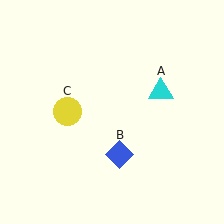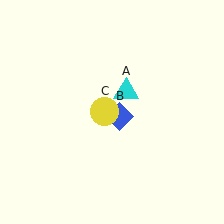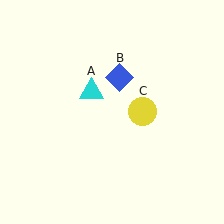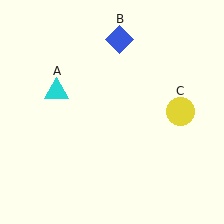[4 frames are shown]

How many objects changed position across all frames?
3 objects changed position: cyan triangle (object A), blue diamond (object B), yellow circle (object C).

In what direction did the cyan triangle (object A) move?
The cyan triangle (object A) moved left.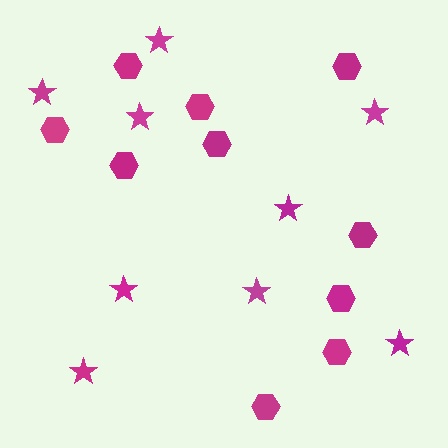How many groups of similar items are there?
There are 2 groups: one group of hexagons (10) and one group of stars (9).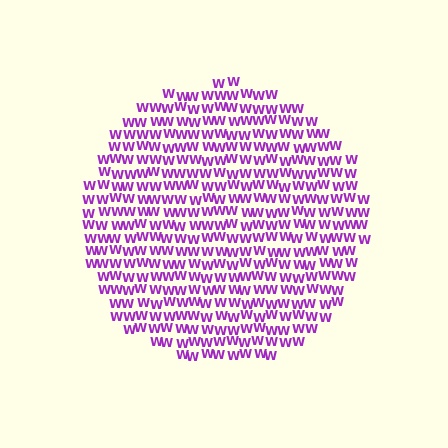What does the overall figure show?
The overall figure shows a circle.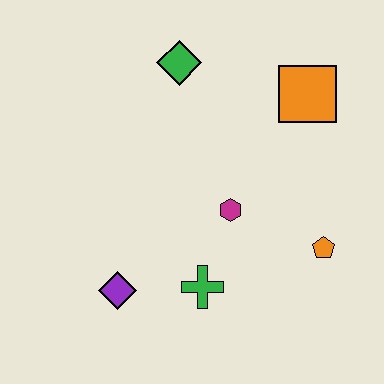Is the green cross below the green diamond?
Yes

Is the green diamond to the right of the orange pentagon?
No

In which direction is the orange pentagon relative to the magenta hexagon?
The orange pentagon is to the right of the magenta hexagon.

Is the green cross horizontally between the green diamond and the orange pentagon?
Yes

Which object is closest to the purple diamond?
The green cross is closest to the purple diamond.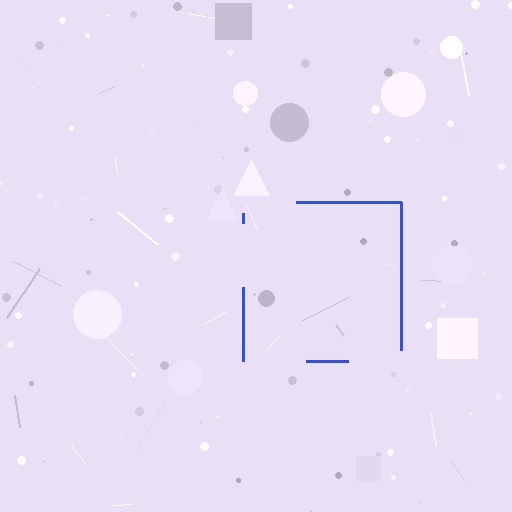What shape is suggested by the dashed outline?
The dashed outline suggests a square.